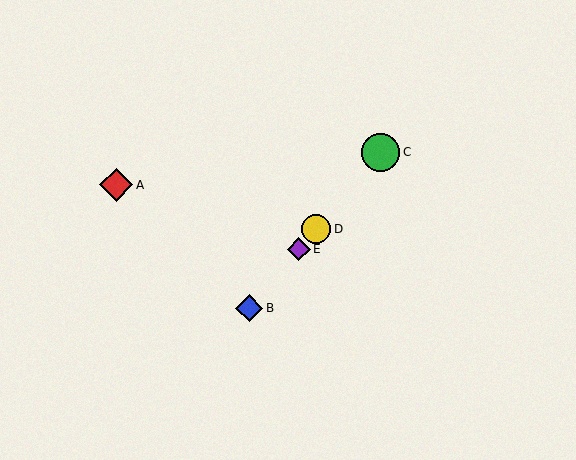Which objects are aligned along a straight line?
Objects B, C, D, E are aligned along a straight line.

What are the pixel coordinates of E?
Object E is at (299, 249).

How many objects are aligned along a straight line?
4 objects (B, C, D, E) are aligned along a straight line.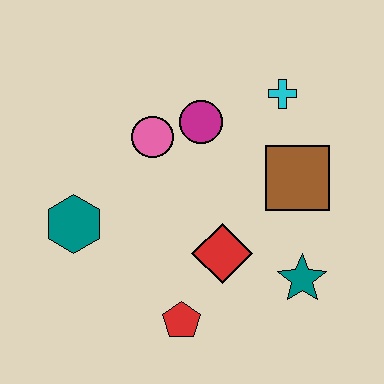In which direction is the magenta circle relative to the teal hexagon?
The magenta circle is to the right of the teal hexagon.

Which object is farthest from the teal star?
The teal hexagon is farthest from the teal star.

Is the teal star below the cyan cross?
Yes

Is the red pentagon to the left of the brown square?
Yes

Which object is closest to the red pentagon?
The red diamond is closest to the red pentagon.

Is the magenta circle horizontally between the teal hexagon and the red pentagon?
No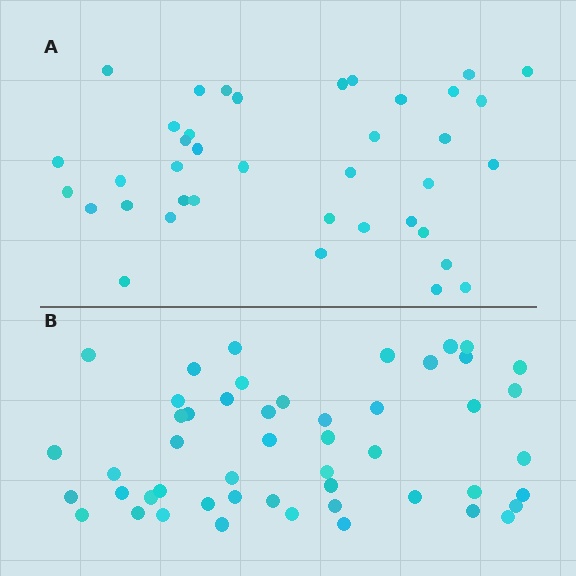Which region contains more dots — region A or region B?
Region B (the bottom region) has more dots.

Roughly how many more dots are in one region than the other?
Region B has roughly 12 or so more dots than region A.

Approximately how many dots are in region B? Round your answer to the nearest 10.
About 50 dots.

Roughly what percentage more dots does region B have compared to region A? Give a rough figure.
About 30% more.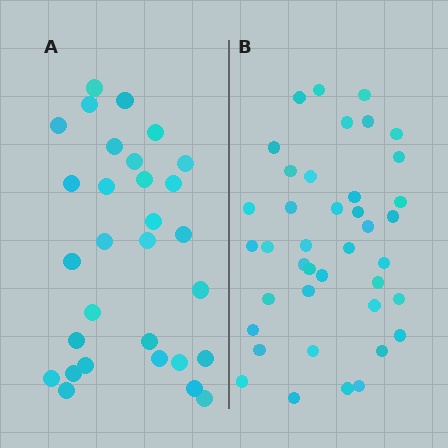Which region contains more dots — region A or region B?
Region B (the right region) has more dots.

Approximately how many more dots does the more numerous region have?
Region B has roughly 10 or so more dots than region A.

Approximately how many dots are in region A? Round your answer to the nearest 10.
About 30 dots.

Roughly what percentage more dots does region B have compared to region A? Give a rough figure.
About 35% more.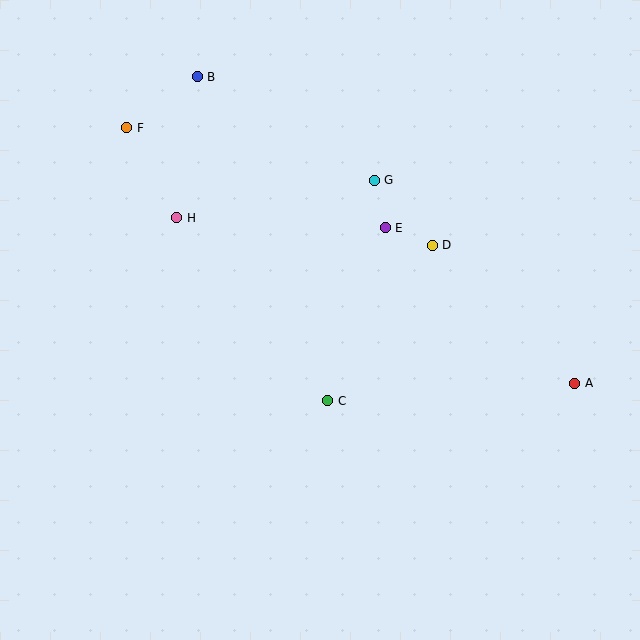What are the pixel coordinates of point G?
Point G is at (374, 180).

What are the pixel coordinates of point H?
Point H is at (177, 218).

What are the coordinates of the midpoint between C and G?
The midpoint between C and G is at (351, 290).